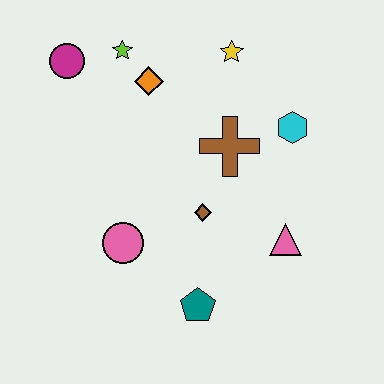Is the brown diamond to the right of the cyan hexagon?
No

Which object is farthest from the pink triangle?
The magenta circle is farthest from the pink triangle.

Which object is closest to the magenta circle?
The lime star is closest to the magenta circle.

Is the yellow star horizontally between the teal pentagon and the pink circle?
No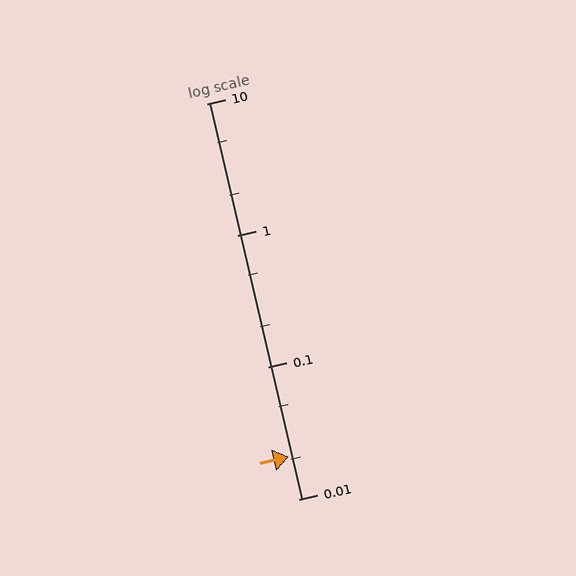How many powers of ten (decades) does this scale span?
The scale spans 3 decades, from 0.01 to 10.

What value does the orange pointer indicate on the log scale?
The pointer indicates approximately 0.021.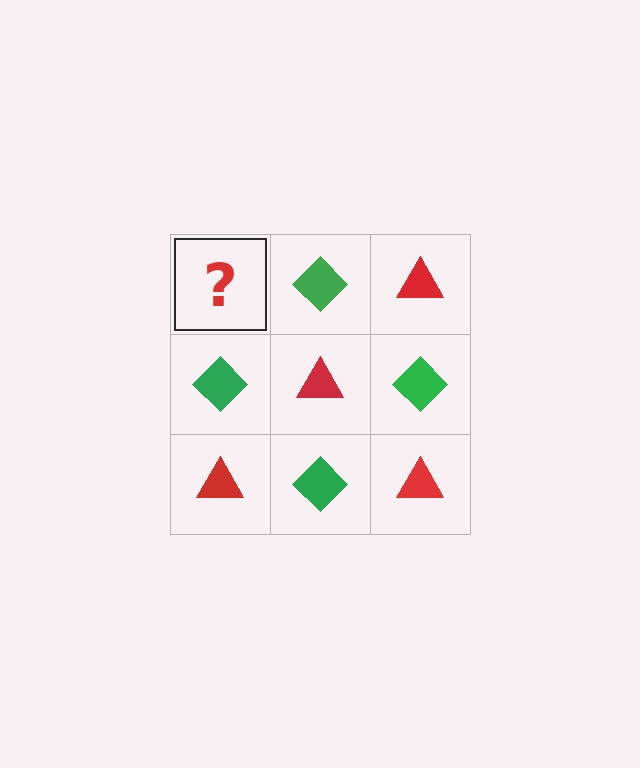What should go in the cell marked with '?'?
The missing cell should contain a red triangle.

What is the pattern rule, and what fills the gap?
The rule is that it alternates red triangle and green diamond in a checkerboard pattern. The gap should be filled with a red triangle.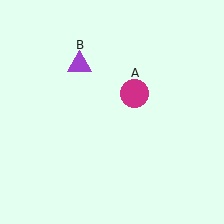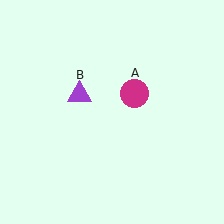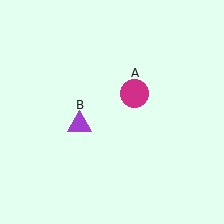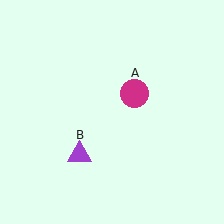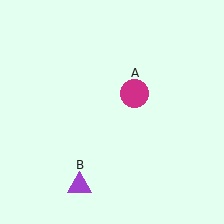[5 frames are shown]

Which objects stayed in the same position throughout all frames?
Magenta circle (object A) remained stationary.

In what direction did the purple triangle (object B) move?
The purple triangle (object B) moved down.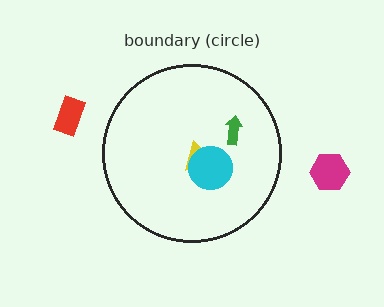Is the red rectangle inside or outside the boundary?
Outside.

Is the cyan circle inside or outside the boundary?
Inside.